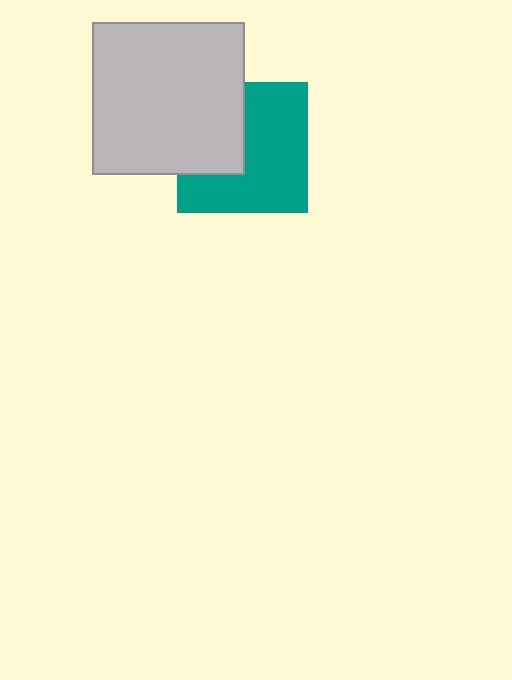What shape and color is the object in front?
The object in front is a light gray square.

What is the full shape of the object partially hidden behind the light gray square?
The partially hidden object is a teal square.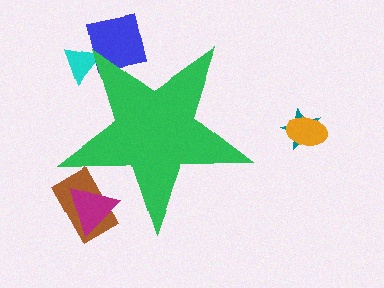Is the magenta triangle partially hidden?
Yes, the magenta triangle is partially hidden behind the green star.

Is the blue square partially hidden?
Yes, the blue square is partially hidden behind the green star.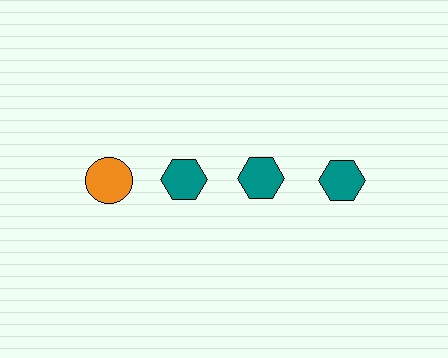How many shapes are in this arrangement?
There are 4 shapes arranged in a grid pattern.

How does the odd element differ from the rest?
It differs in both color (orange instead of teal) and shape (circle instead of hexagon).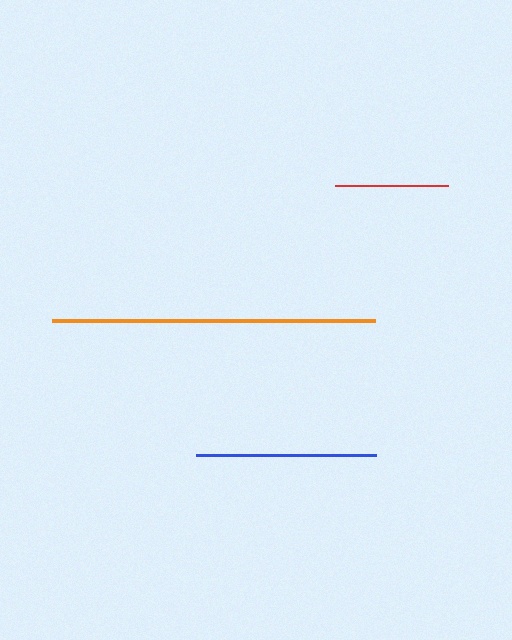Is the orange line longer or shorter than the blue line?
The orange line is longer than the blue line.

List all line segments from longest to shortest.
From longest to shortest: orange, blue, red.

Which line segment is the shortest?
The red line is the shortest at approximately 113 pixels.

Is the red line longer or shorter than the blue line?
The blue line is longer than the red line.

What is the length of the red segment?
The red segment is approximately 113 pixels long.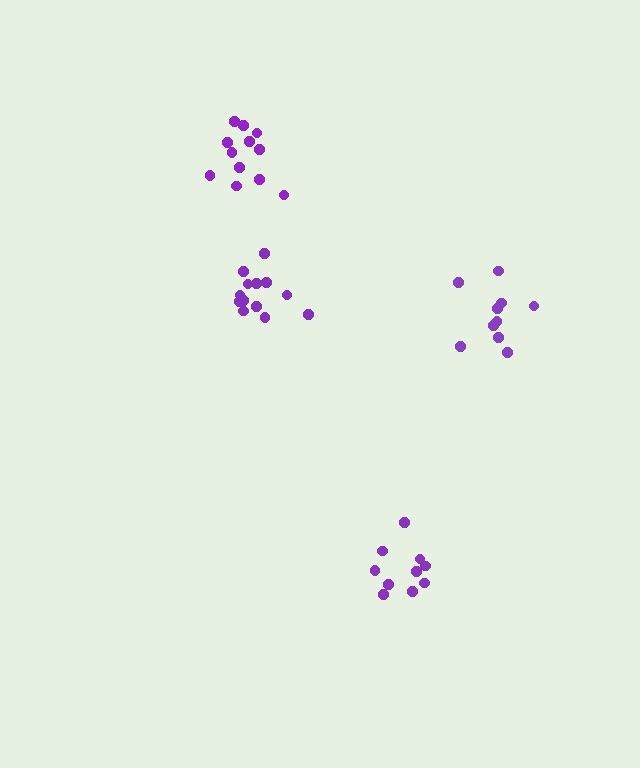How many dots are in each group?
Group 1: 10 dots, Group 2: 10 dots, Group 3: 12 dots, Group 4: 13 dots (45 total).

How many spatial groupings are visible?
There are 4 spatial groupings.